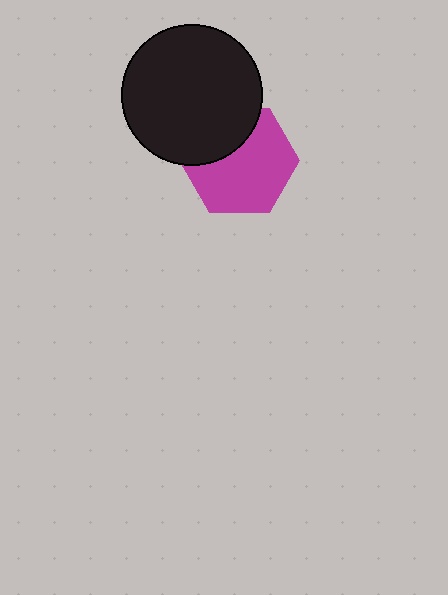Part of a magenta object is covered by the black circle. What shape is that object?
It is a hexagon.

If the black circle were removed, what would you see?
You would see the complete magenta hexagon.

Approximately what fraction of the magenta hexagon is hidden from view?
Roughly 31% of the magenta hexagon is hidden behind the black circle.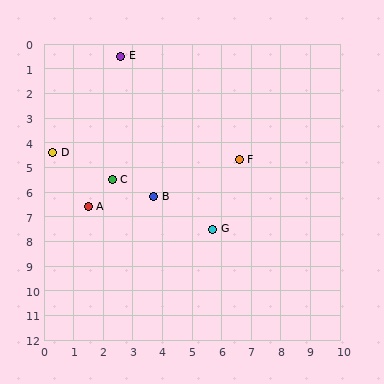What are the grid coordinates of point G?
Point G is at approximately (5.7, 7.5).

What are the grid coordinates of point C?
Point C is at approximately (2.3, 5.5).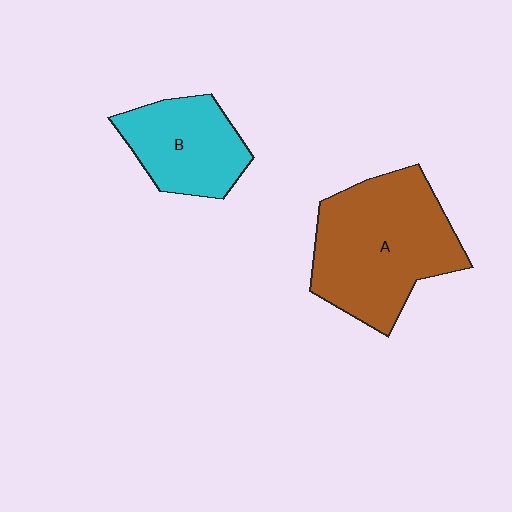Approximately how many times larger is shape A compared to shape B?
Approximately 1.7 times.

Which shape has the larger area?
Shape A (brown).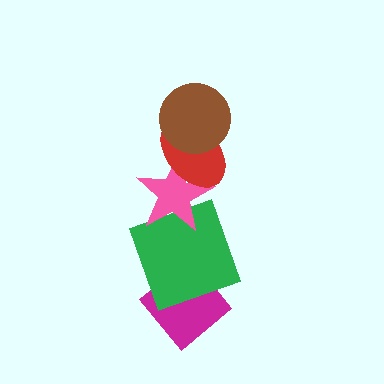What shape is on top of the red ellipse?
The brown circle is on top of the red ellipse.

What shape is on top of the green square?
The pink star is on top of the green square.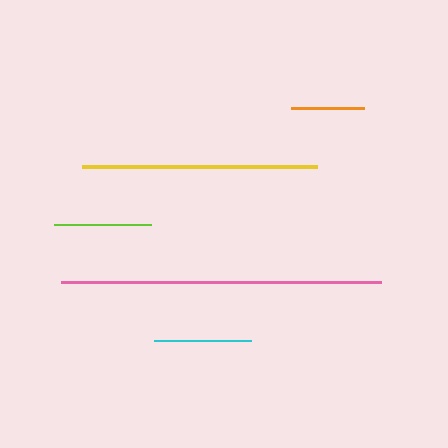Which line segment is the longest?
The pink line is the longest at approximately 320 pixels.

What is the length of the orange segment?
The orange segment is approximately 73 pixels long.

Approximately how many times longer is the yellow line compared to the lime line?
The yellow line is approximately 2.4 times the length of the lime line.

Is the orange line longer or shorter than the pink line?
The pink line is longer than the orange line.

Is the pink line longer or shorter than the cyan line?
The pink line is longer than the cyan line.